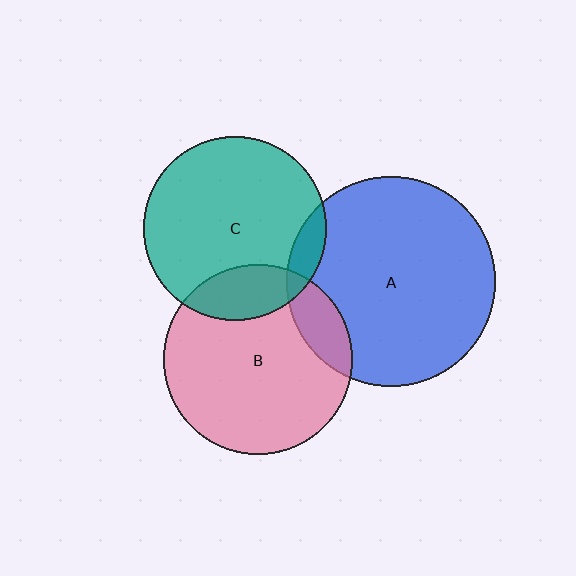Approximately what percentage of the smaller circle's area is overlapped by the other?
Approximately 10%.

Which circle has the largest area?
Circle A (blue).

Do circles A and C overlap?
Yes.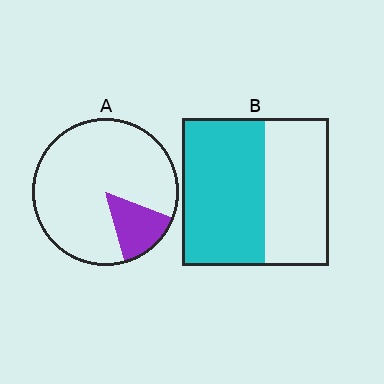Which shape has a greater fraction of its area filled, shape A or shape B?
Shape B.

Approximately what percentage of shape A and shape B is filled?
A is approximately 15% and B is approximately 55%.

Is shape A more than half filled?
No.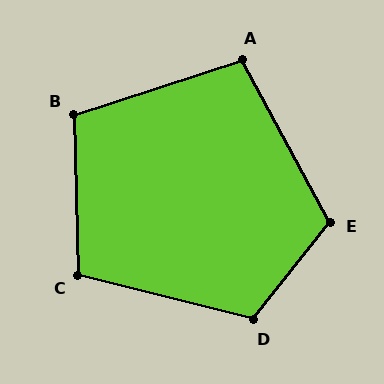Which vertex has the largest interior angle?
D, at approximately 114 degrees.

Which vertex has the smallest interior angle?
A, at approximately 100 degrees.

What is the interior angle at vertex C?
Approximately 106 degrees (obtuse).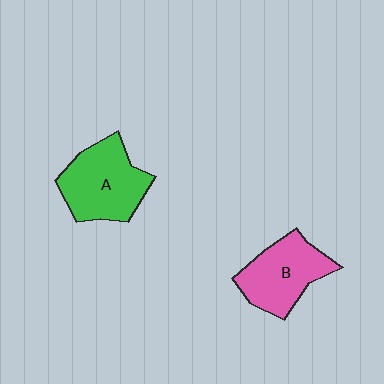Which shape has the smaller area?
Shape B (pink).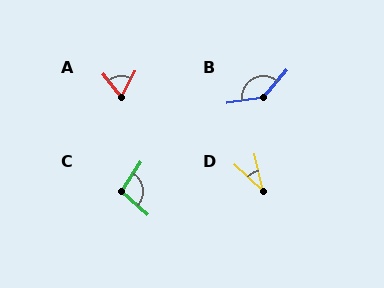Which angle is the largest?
B, at approximately 139 degrees.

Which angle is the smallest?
D, at approximately 34 degrees.